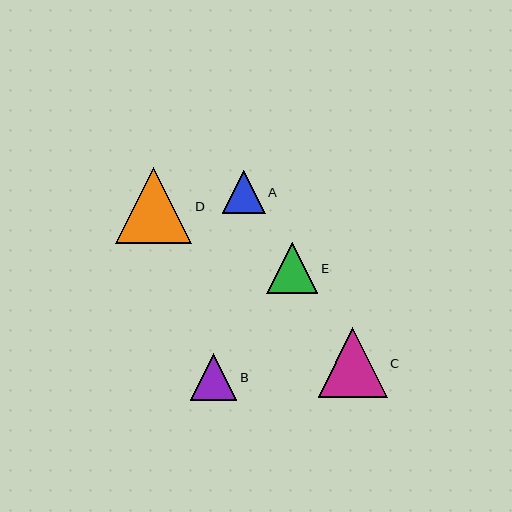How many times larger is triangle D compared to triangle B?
Triangle D is approximately 1.6 times the size of triangle B.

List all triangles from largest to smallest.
From largest to smallest: D, C, E, B, A.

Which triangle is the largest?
Triangle D is the largest with a size of approximately 76 pixels.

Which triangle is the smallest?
Triangle A is the smallest with a size of approximately 43 pixels.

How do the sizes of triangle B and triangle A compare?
Triangle B and triangle A are approximately the same size.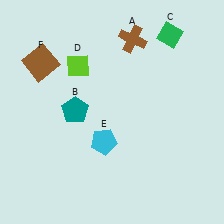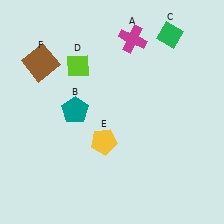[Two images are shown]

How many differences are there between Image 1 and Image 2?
There are 2 differences between the two images.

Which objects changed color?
A changed from brown to magenta. E changed from cyan to yellow.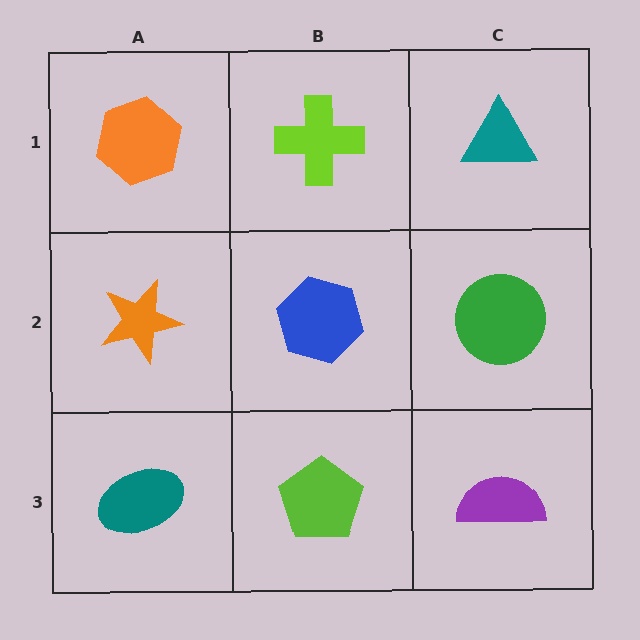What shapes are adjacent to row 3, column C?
A green circle (row 2, column C), a lime pentagon (row 3, column B).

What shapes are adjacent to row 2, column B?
A lime cross (row 1, column B), a lime pentagon (row 3, column B), an orange star (row 2, column A), a green circle (row 2, column C).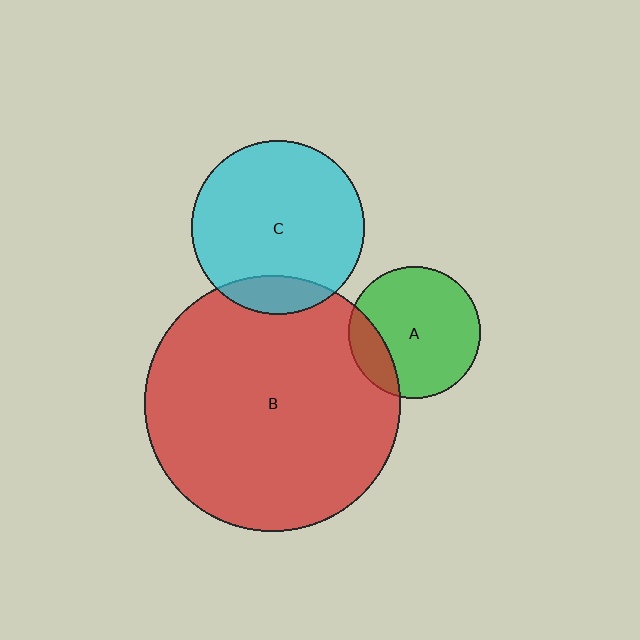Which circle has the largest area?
Circle B (red).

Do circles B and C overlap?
Yes.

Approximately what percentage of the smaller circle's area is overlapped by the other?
Approximately 15%.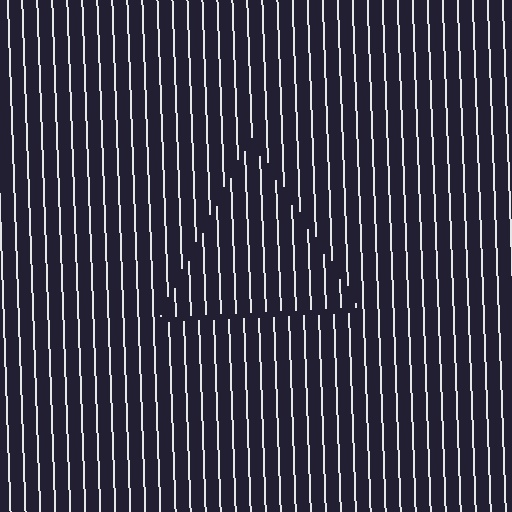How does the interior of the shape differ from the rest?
The interior of the shape contains the same grating, shifted by half a period — the contour is defined by the phase discontinuity where line-ends from the inner and outer gratings abut.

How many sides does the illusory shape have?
3 sides — the line-ends trace a triangle.